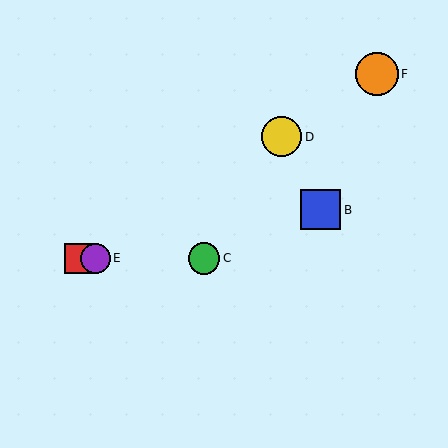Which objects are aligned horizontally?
Objects A, C, E are aligned horizontally.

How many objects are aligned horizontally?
3 objects (A, C, E) are aligned horizontally.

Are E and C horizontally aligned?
Yes, both are at y≈258.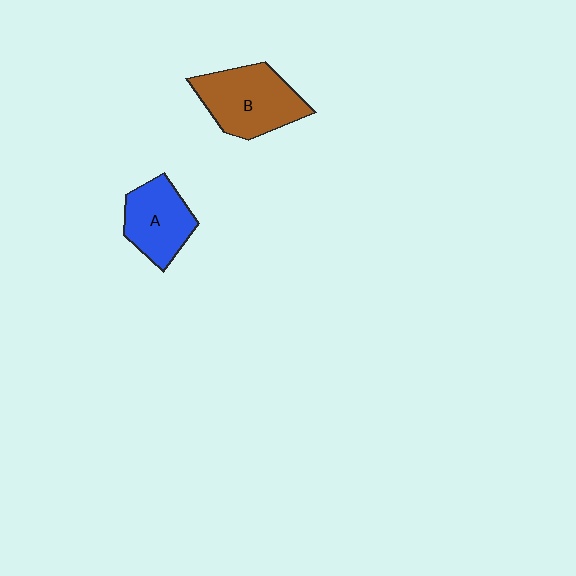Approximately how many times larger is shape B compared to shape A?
Approximately 1.3 times.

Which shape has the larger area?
Shape B (brown).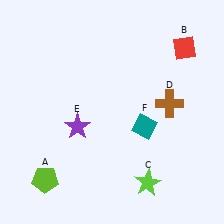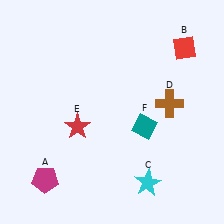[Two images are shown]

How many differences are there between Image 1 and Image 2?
There are 3 differences between the two images.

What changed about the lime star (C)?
In Image 1, C is lime. In Image 2, it changed to cyan.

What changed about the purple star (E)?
In Image 1, E is purple. In Image 2, it changed to red.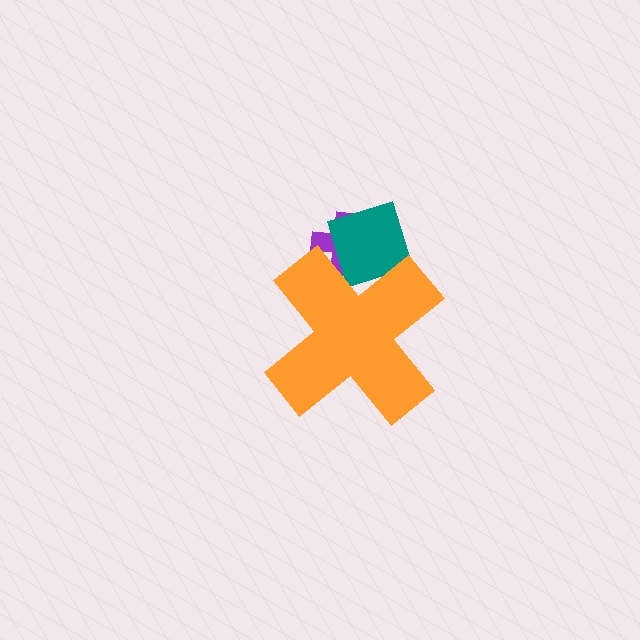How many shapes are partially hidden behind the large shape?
3 shapes are partially hidden.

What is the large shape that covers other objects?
An orange cross.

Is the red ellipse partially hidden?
Yes, the red ellipse is partially hidden behind the orange cross.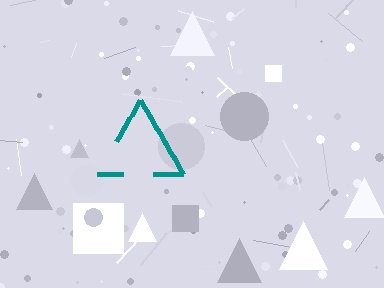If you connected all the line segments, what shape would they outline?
They would outline a triangle.